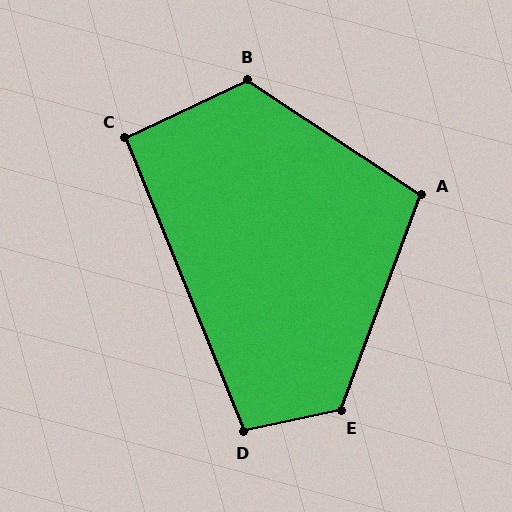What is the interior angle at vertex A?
Approximately 103 degrees (obtuse).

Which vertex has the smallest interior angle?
C, at approximately 93 degrees.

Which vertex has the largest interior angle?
E, at approximately 123 degrees.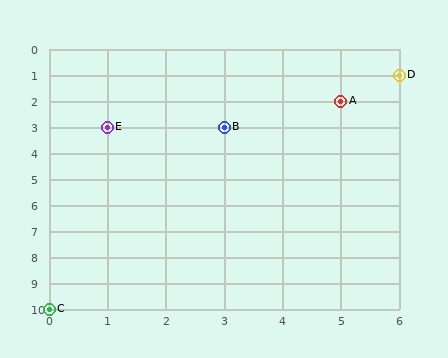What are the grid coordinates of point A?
Point A is at grid coordinates (5, 2).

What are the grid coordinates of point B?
Point B is at grid coordinates (3, 3).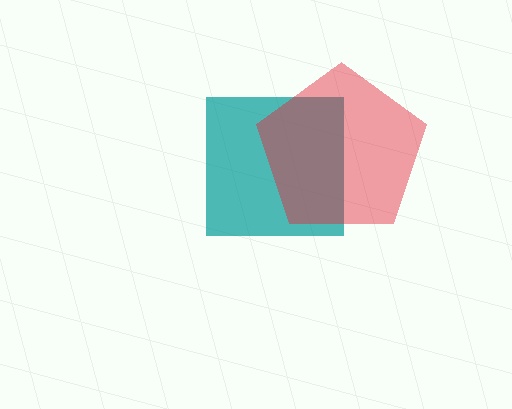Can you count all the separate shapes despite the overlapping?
Yes, there are 2 separate shapes.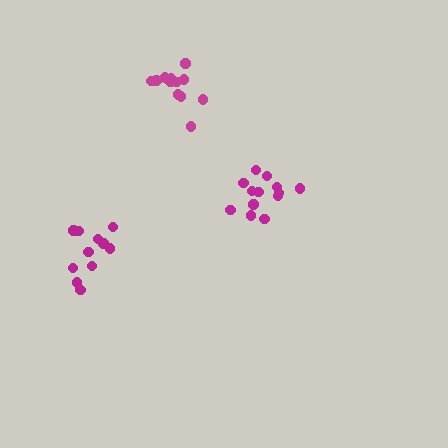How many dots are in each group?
Group 1: 11 dots, Group 2: 12 dots, Group 3: 13 dots (36 total).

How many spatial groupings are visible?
There are 3 spatial groupings.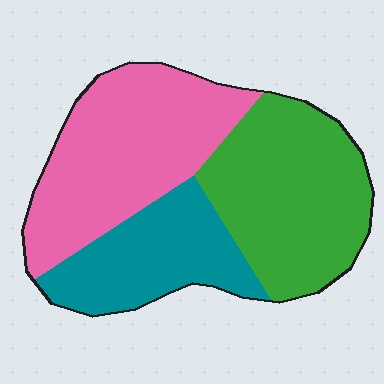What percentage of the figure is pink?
Pink takes up about three eighths (3/8) of the figure.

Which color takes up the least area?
Teal, at roughly 25%.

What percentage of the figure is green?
Green takes up between a quarter and a half of the figure.